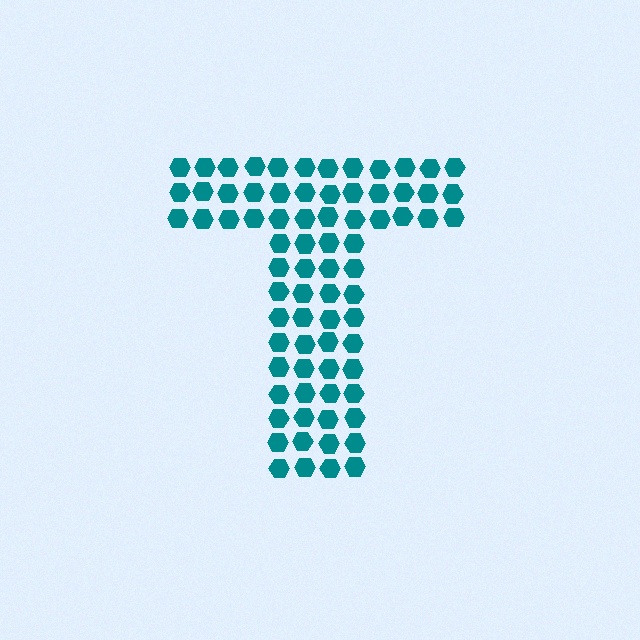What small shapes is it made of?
It is made of small hexagons.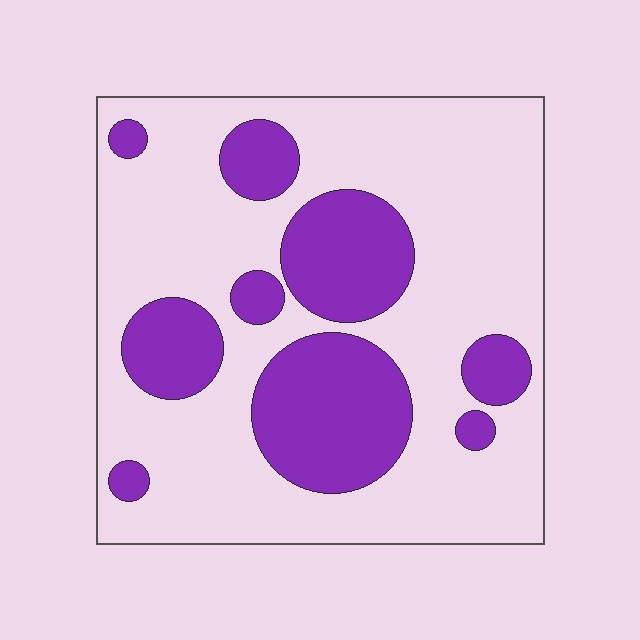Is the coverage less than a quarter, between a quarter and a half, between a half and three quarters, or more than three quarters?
Between a quarter and a half.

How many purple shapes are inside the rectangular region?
9.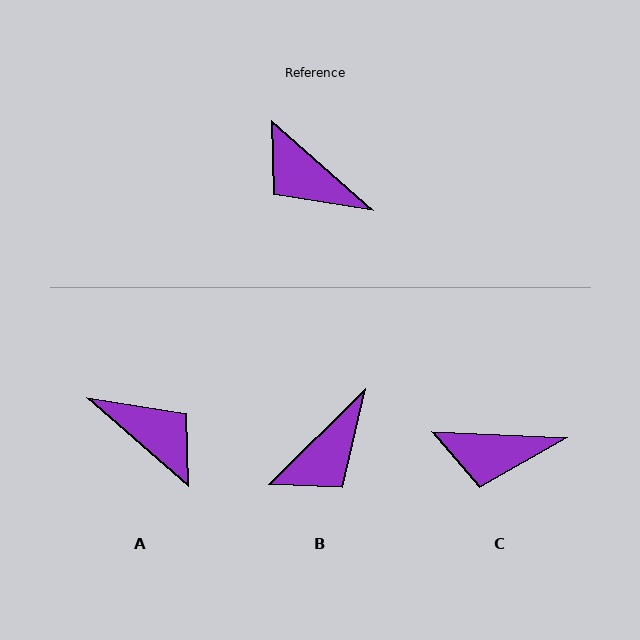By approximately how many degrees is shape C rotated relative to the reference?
Approximately 39 degrees counter-clockwise.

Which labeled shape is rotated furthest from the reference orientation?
A, about 180 degrees away.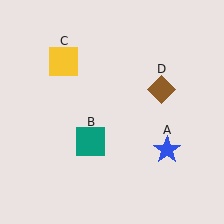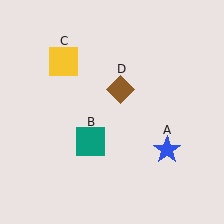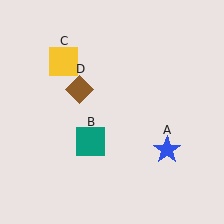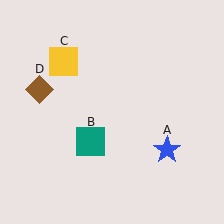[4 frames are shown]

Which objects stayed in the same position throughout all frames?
Blue star (object A) and teal square (object B) and yellow square (object C) remained stationary.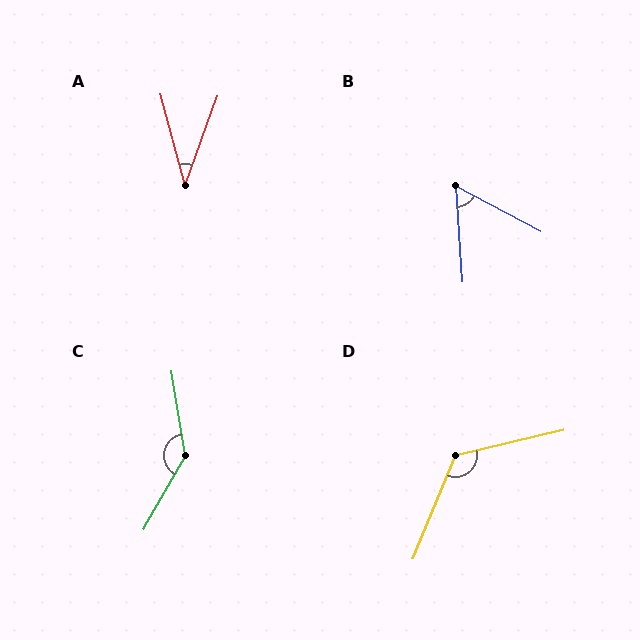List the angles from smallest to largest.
A (35°), B (58°), D (125°), C (141°).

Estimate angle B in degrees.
Approximately 58 degrees.